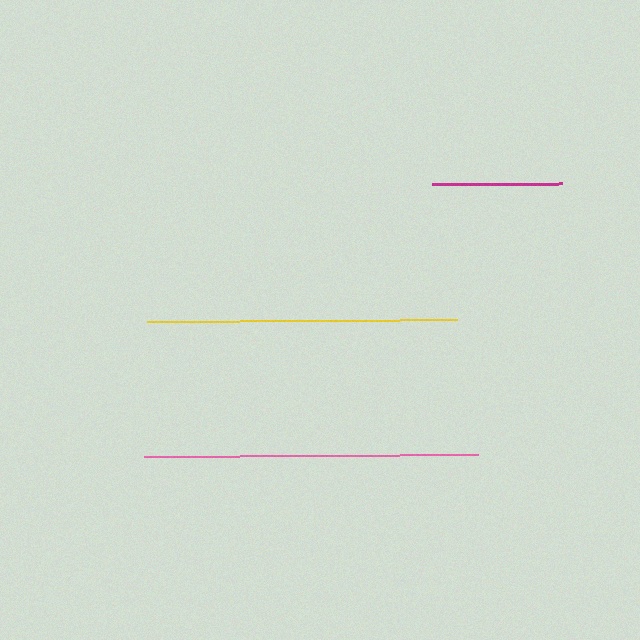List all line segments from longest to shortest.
From longest to shortest: pink, yellow, magenta.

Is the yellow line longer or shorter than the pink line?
The pink line is longer than the yellow line.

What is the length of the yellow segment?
The yellow segment is approximately 310 pixels long.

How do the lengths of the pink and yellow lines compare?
The pink and yellow lines are approximately the same length.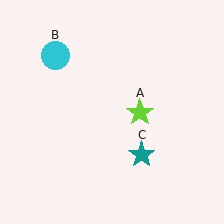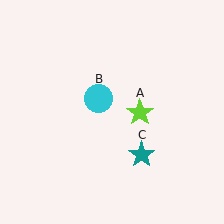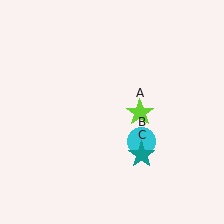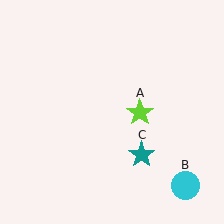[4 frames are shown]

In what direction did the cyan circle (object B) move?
The cyan circle (object B) moved down and to the right.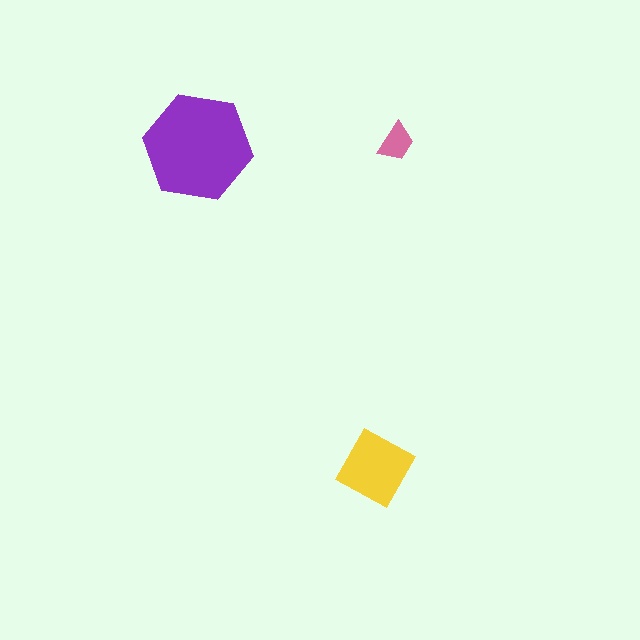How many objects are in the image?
There are 3 objects in the image.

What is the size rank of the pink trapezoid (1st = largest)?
3rd.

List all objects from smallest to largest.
The pink trapezoid, the yellow square, the purple hexagon.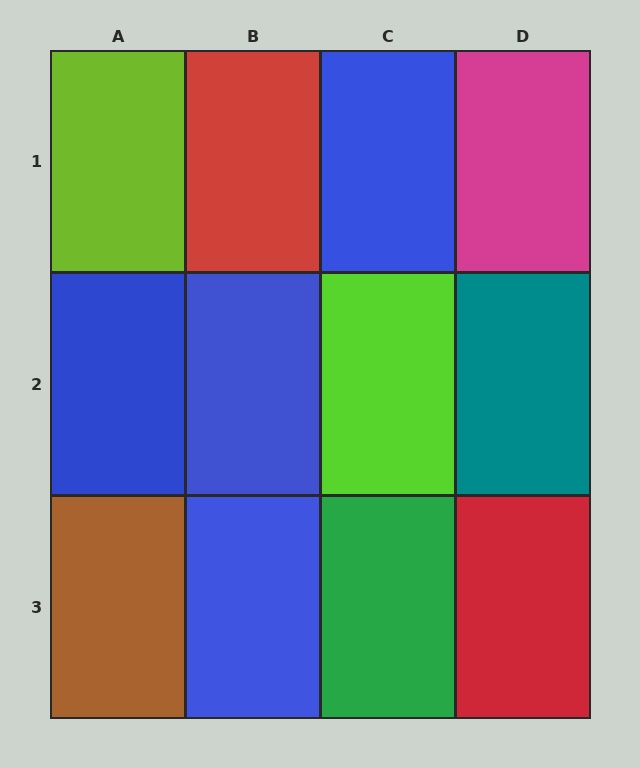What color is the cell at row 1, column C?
Blue.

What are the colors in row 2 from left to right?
Blue, blue, lime, teal.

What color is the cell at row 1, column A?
Lime.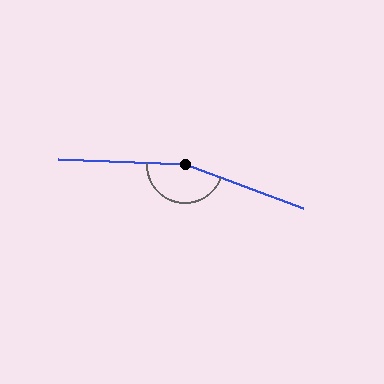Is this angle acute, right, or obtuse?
It is obtuse.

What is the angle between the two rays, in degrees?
Approximately 163 degrees.